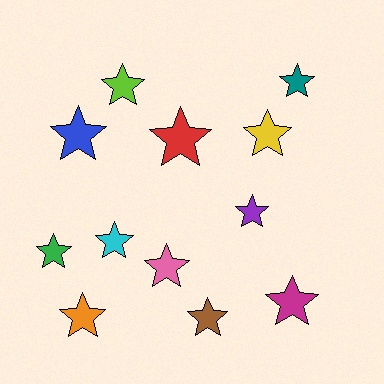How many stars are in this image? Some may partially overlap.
There are 12 stars.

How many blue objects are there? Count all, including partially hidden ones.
There is 1 blue object.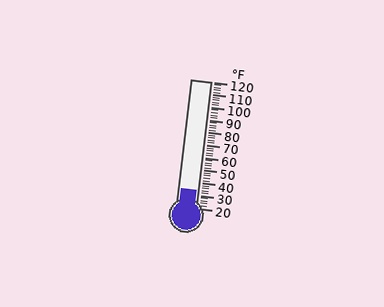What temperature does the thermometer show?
The thermometer shows approximately 34°F.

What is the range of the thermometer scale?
The thermometer scale ranges from 20°F to 120°F.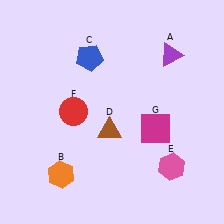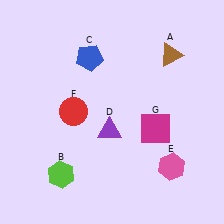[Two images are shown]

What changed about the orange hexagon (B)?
In Image 1, B is orange. In Image 2, it changed to lime.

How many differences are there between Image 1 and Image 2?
There are 3 differences between the two images.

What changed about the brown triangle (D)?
In Image 1, D is brown. In Image 2, it changed to purple.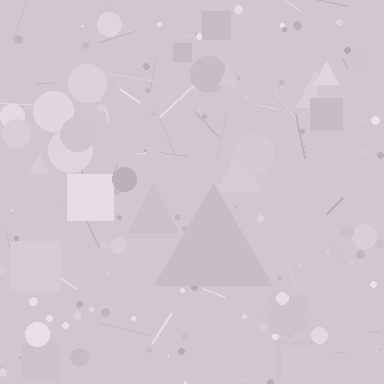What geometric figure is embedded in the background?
A triangle is embedded in the background.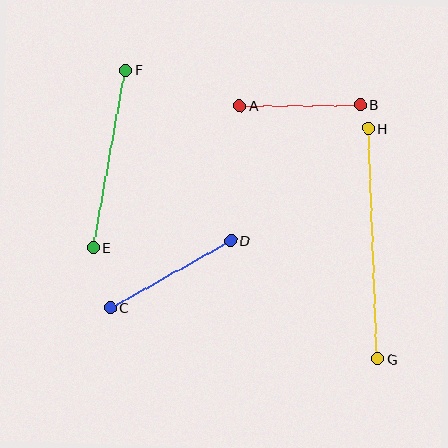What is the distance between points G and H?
The distance is approximately 230 pixels.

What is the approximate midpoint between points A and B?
The midpoint is at approximately (300, 105) pixels.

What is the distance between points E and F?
The distance is approximately 181 pixels.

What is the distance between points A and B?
The distance is approximately 121 pixels.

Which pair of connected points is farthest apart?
Points G and H are farthest apart.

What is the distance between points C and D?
The distance is approximately 137 pixels.